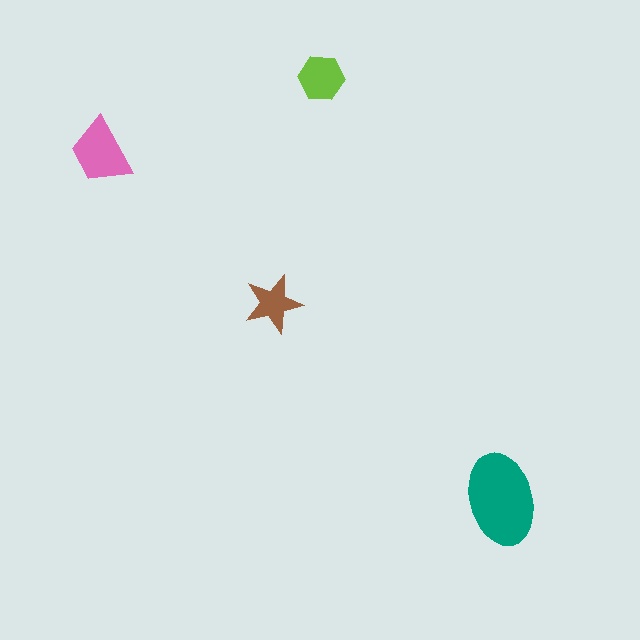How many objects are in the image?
There are 4 objects in the image.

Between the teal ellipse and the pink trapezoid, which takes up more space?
The teal ellipse.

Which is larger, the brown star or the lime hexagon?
The lime hexagon.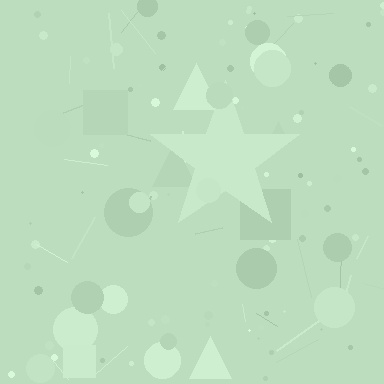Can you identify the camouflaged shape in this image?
The camouflaged shape is a star.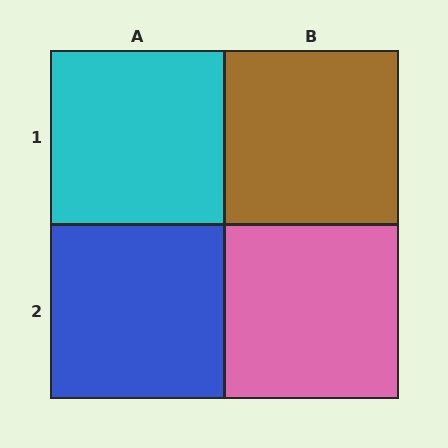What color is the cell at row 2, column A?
Blue.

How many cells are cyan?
1 cell is cyan.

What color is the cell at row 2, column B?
Pink.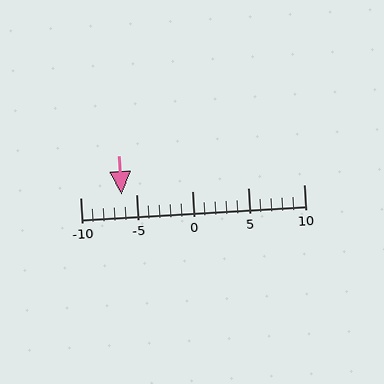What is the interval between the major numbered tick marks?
The major tick marks are spaced 5 units apart.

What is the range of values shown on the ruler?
The ruler shows values from -10 to 10.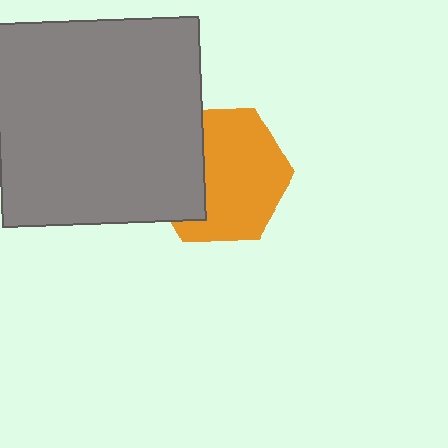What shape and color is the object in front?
The object in front is a gray square.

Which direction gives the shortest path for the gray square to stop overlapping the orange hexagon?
Moving left gives the shortest separation.